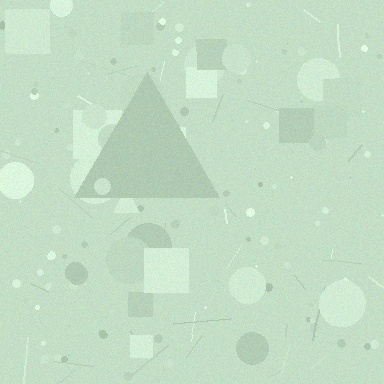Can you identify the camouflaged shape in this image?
The camouflaged shape is a triangle.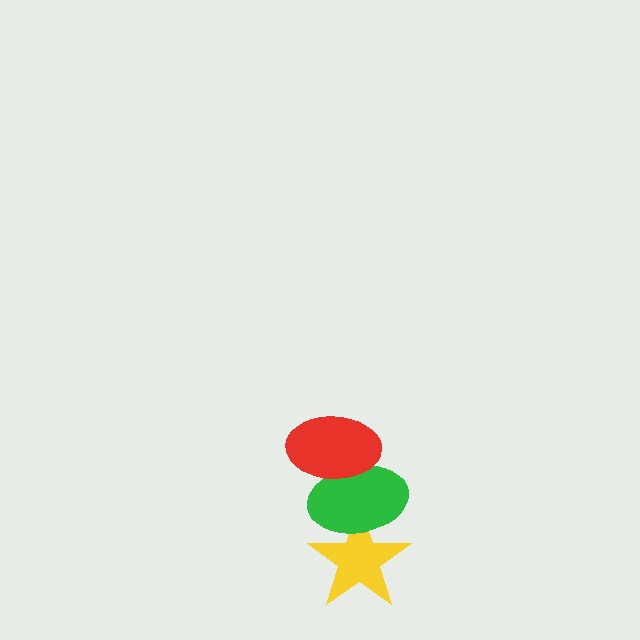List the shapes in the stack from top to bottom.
From top to bottom: the red ellipse, the green ellipse, the yellow star.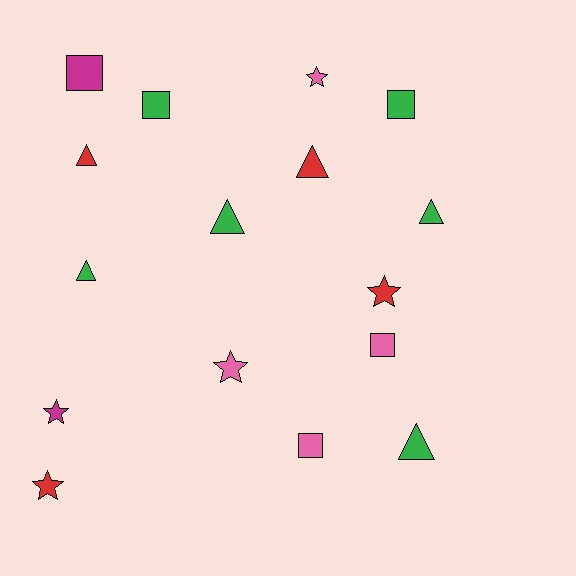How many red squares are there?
There are no red squares.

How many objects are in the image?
There are 16 objects.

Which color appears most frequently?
Green, with 6 objects.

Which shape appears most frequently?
Triangle, with 6 objects.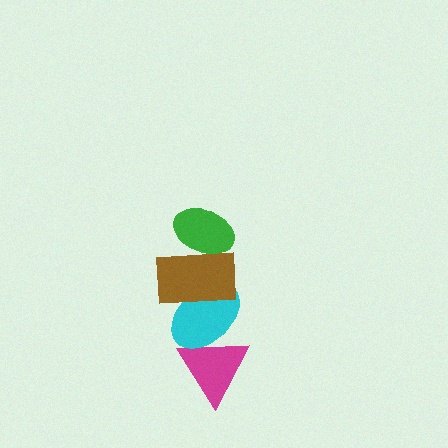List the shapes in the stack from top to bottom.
From top to bottom: the green ellipse, the brown rectangle, the cyan ellipse, the magenta triangle.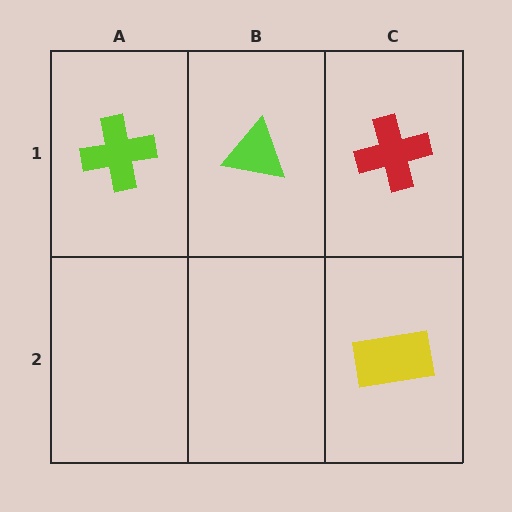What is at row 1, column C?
A red cross.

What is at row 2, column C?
A yellow rectangle.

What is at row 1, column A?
A lime cross.